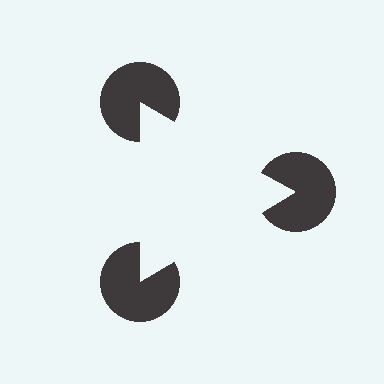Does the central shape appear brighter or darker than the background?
It typically appears slightly brighter than the background, even though no actual brightness change is drawn.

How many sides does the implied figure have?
3 sides.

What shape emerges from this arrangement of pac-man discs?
An illusory triangle — its edges are inferred from the aligned wedge cuts in the pac-man discs, not physically drawn.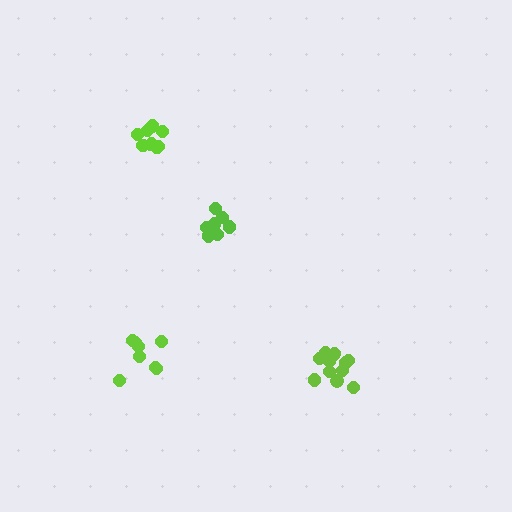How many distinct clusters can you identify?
There are 4 distinct clusters.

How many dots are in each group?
Group 1: 8 dots, Group 2: 10 dots, Group 3: 12 dots, Group 4: 8 dots (38 total).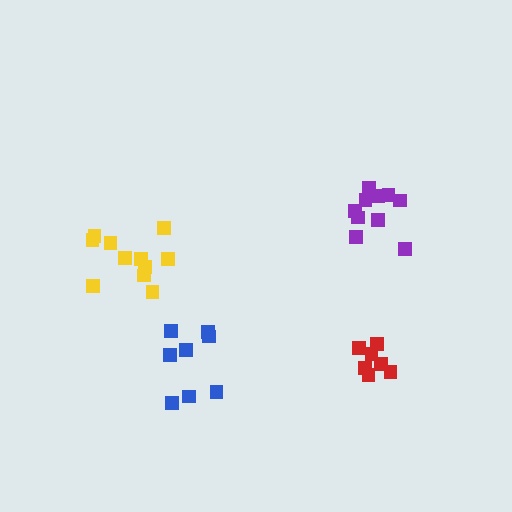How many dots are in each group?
Group 1: 7 dots, Group 2: 11 dots, Group 3: 11 dots, Group 4: 8 dots (37 total).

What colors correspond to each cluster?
The clusters are colored: red, yellow, purple, blue.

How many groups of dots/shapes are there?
There are 4 groups.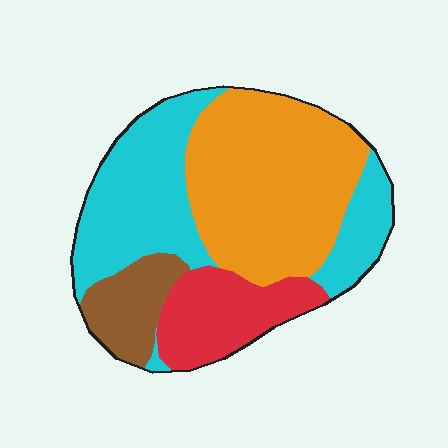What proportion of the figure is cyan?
Cyan covers around 35% of the figure.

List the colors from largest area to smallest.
From largest to smallest: orange, cyan, red, brown.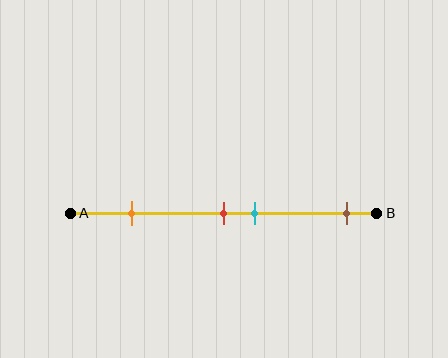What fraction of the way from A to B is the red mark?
The red mark is approximately 50% (0.5) of the way from A to B.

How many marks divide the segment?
There are 4 marks dividing the segment.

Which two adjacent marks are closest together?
The red and cyan marks are the closest adjacent pair.